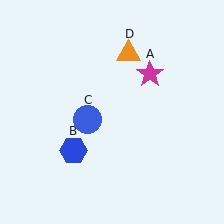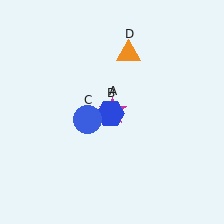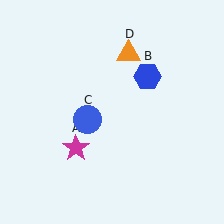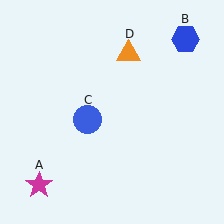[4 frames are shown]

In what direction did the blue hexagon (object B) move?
The blue hexagon (object B) moved up and to the right.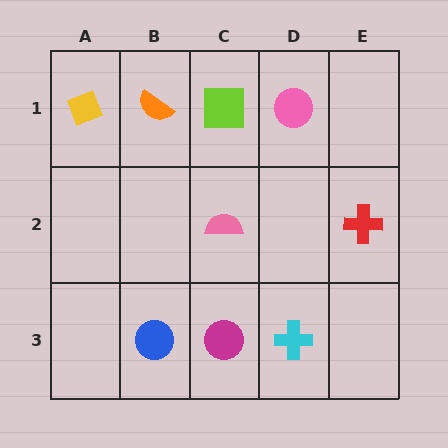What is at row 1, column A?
A yellow diamond.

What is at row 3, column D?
A cyan cross.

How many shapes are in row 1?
4 shapes.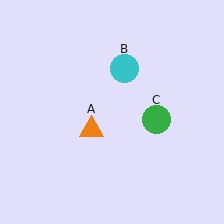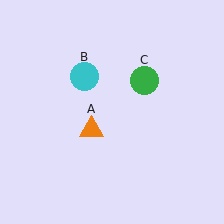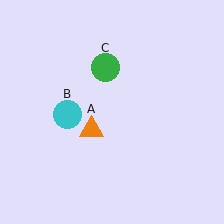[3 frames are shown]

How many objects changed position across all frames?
2 objects changed position: cyan circle (object B), green circle (object C).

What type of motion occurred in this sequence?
The cyan circle (object B), green circle (object C) rotated counterclockwise around the center of the scene.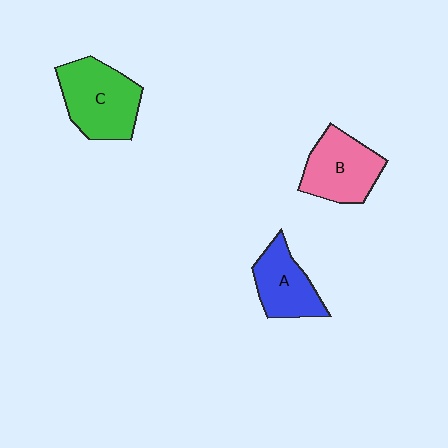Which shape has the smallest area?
Shape A (blue).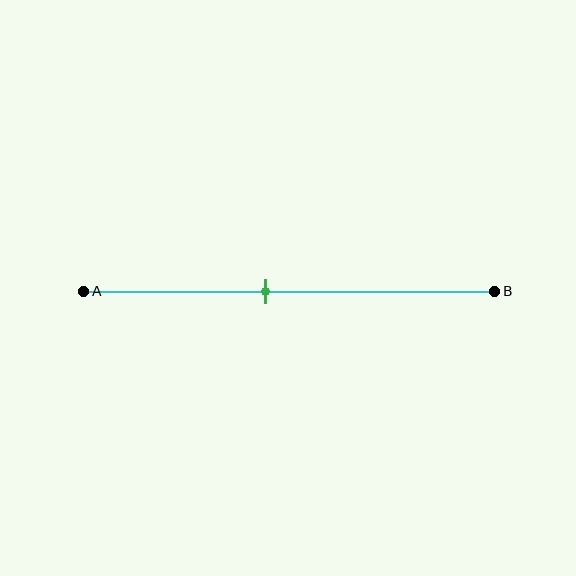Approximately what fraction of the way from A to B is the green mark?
The green mark is approximately 45% of the way from A to B.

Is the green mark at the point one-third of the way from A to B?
No, the mark is at about 45% from A, not at the 33% one-third point.